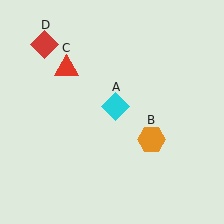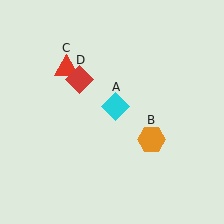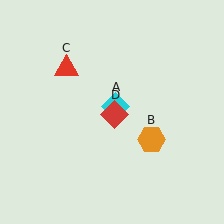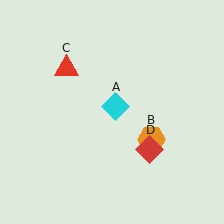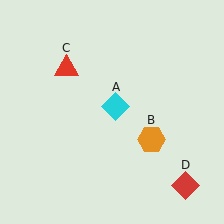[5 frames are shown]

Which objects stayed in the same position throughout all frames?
Cyan diamond (object A) and orange hexagon (object B) and red triangle (object C) remained stationary.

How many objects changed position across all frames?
1 object changed position: red diamond (object D).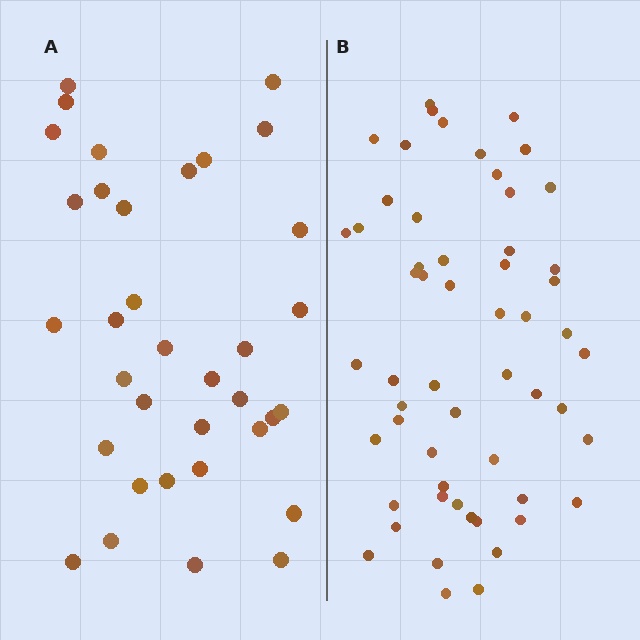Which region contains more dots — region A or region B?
Region B (the right region) has more dots.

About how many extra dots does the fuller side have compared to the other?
Region B has approximately 20 more dots than region A.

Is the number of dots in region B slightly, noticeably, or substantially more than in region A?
Region B has substantially more. The ratio is roughly 1.6 to 1.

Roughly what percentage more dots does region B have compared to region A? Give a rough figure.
About 60% more.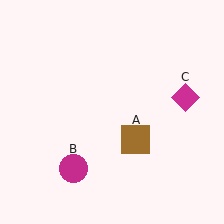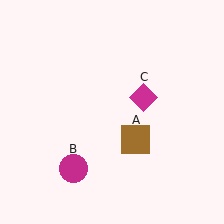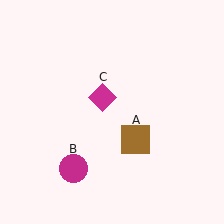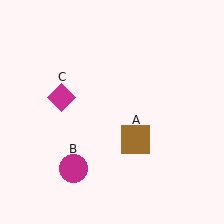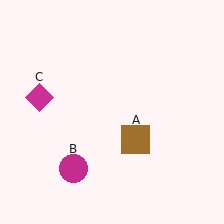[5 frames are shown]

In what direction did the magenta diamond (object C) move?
The magenta diamond (object C) moved left.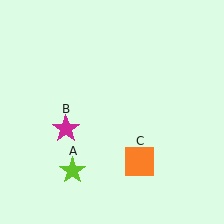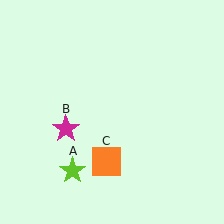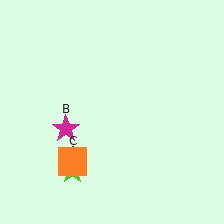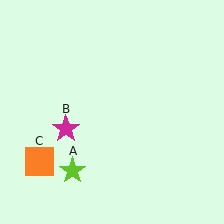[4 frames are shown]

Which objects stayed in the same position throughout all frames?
Lime star (object A) and magenta star (object B) remained stationary.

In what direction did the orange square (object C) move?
The orange square (object C) moved left.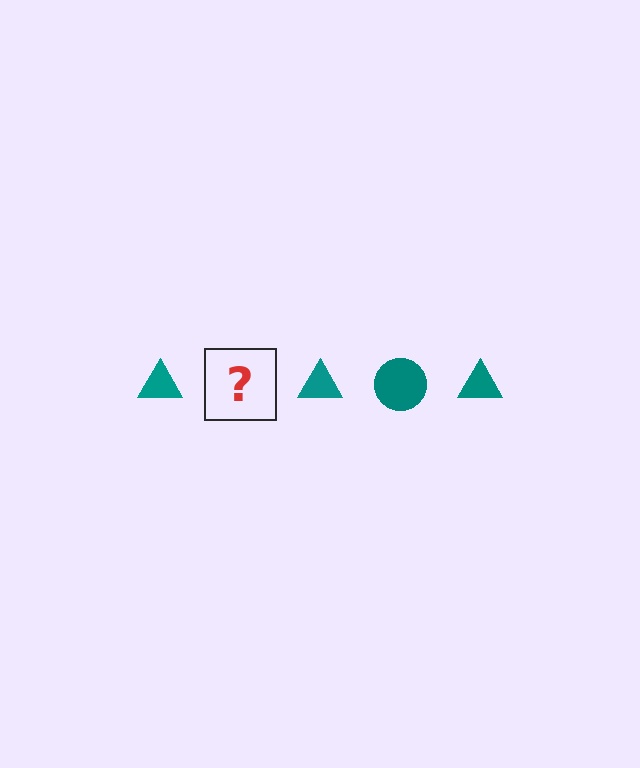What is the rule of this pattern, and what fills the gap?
The rule is that the pattern cycles through triangle, circle shapes in teal. The gap should be filled with a teal circle.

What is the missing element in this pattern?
The missing element is a teal circle.